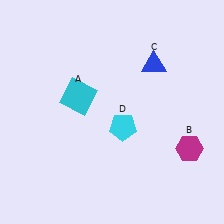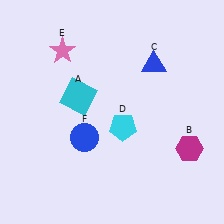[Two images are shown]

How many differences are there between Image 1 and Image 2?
There are 2 differences between the two images.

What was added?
A pink star (E), a blue circle (F) were added in Image 2.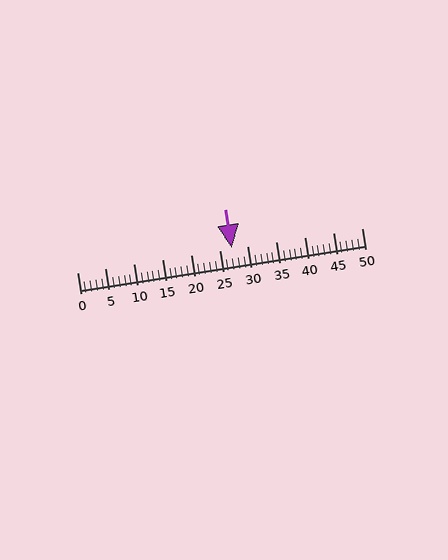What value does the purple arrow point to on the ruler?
The purple arrow points to approximately 27.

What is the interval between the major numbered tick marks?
The major tick marks are spaced 5 units apart.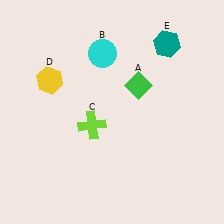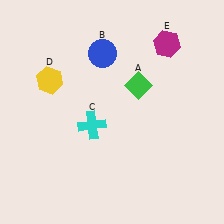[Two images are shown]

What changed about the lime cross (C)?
In Image 1, C is lime. In Image 2, it changed to cyan.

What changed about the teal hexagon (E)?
In Image 1, E is teal. In Image 2, it changed to magenta.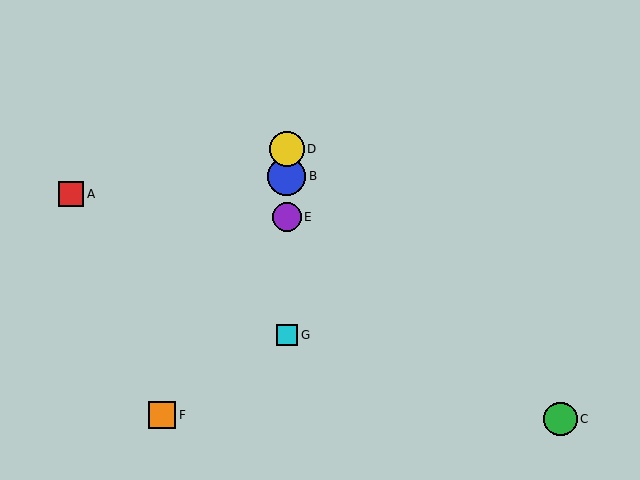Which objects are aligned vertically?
Objects B, D, E, G are aligned vertically.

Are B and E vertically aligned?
Yes, both are at x≈287.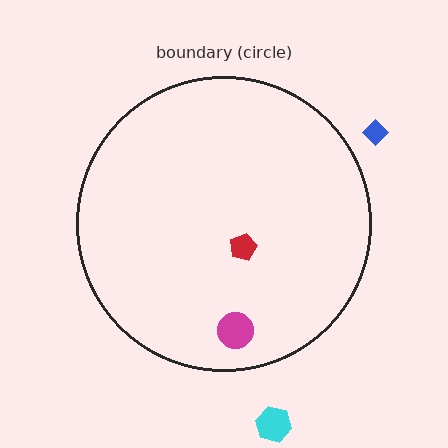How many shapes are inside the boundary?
2 inside, 2 outside.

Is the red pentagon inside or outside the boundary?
Inside.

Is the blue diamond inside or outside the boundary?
Outside.